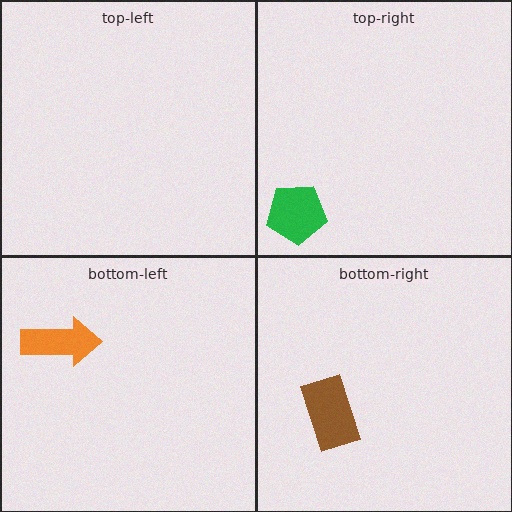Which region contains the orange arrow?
The bottom-left region.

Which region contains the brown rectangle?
The bottom-right region.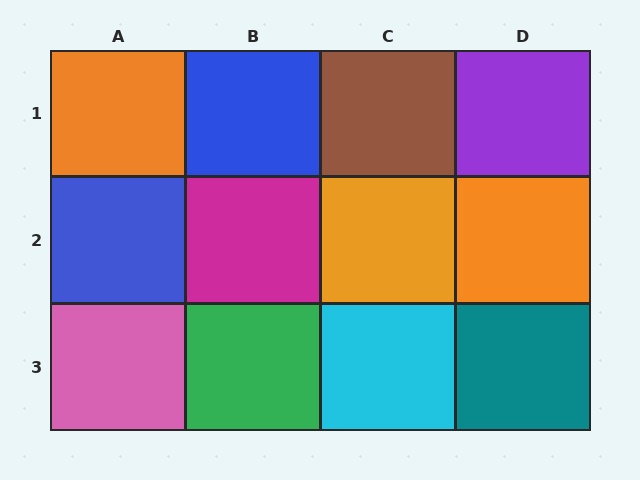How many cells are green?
1 cell is green.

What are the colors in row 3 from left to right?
Pink, green, cyan, teal.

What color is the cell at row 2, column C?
Orange.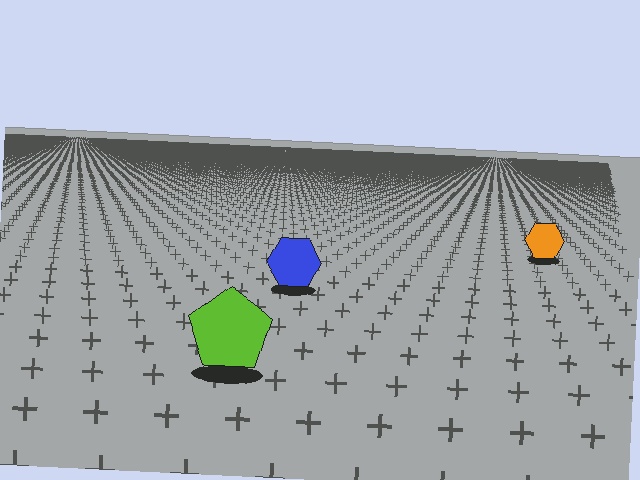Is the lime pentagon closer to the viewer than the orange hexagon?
Yes. The lime pentagon is closer — you can tell from the texture gradient: the ground texture is coarser near it.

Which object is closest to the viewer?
The lime pentagon is closest. The texture marks near it are larger and more spread out.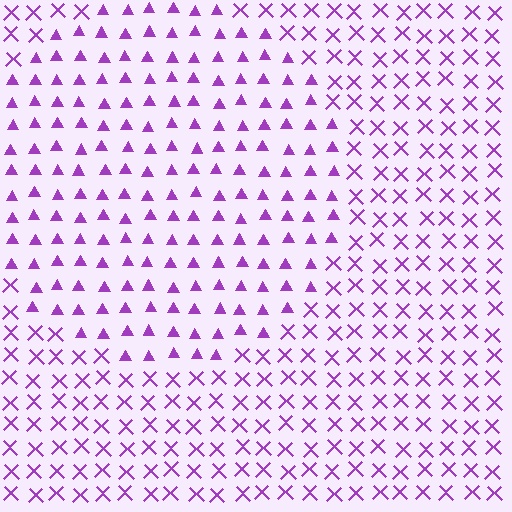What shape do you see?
I see a circle.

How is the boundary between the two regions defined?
The boundary is defined by a change in element shape: triangles inside vs. X marks outside. All elements share the same color and spacing.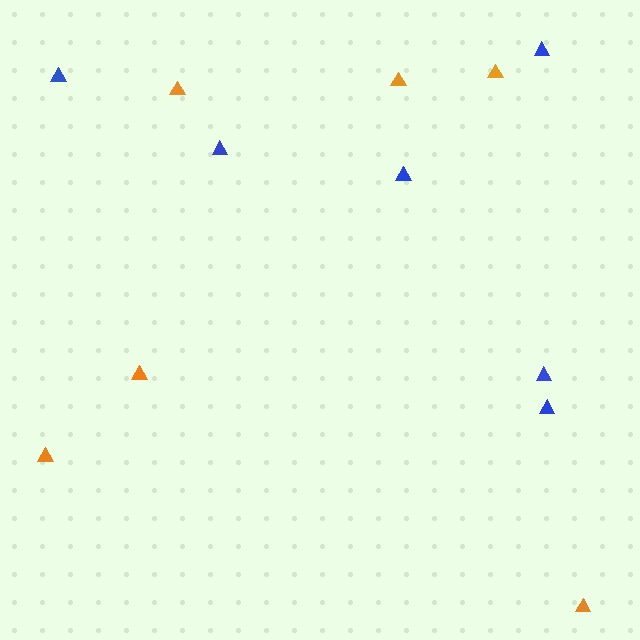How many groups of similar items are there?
There are 2 groups: one group of orange triangles (6) and one group of blue triangles (6).